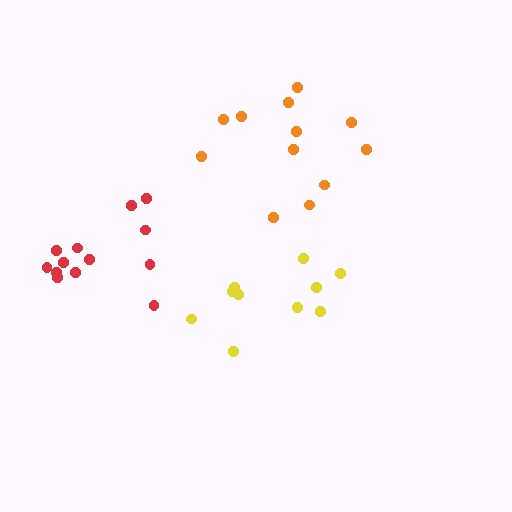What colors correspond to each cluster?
The clusters are colored: red, orange, yellow.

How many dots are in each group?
Group 1: 13 dots, Group 2: 12 dots, Group 3: 10 dots (35 total).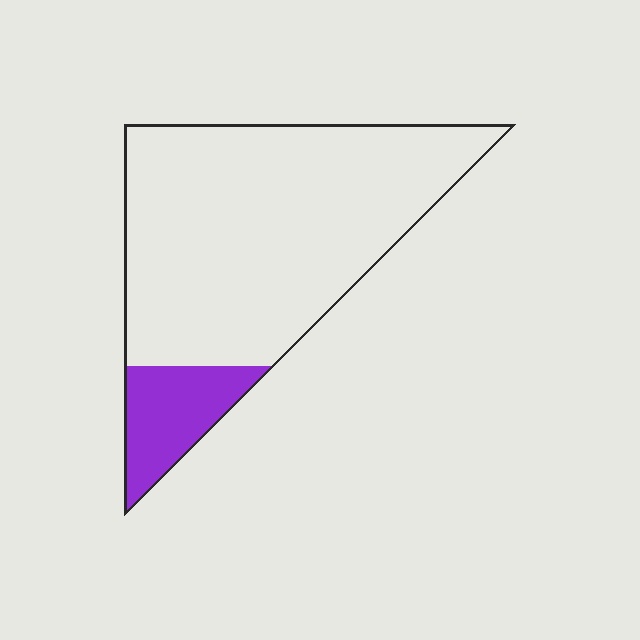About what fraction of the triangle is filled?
About one sixth (1/6).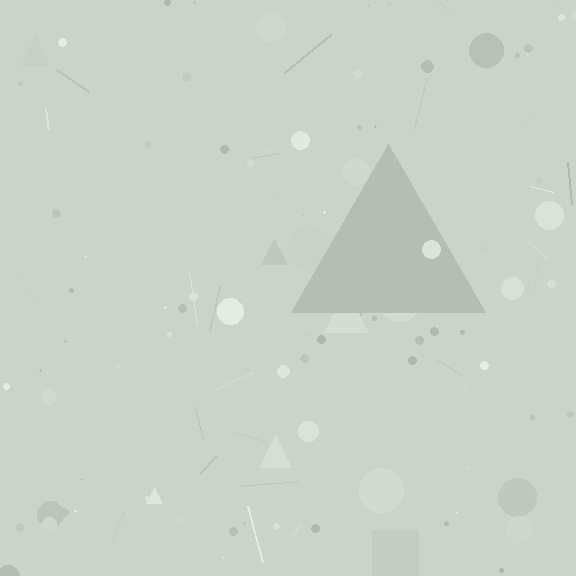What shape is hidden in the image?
A triangle is hidden in the image.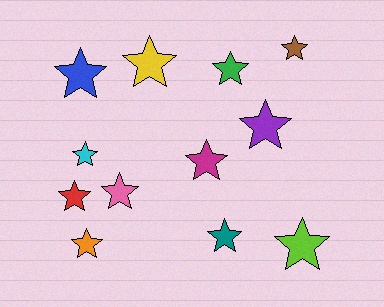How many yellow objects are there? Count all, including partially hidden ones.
There is 1 yellow object.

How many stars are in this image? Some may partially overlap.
There are 12 stars.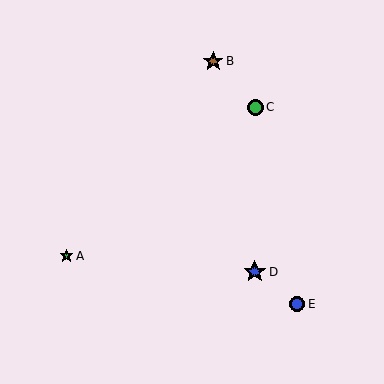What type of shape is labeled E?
Shape E is a blue circle.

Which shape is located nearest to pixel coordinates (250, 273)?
The blue star (labeled D) at (255, 272) is nearest to that location.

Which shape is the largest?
The blue star (labeled D) is the largest.